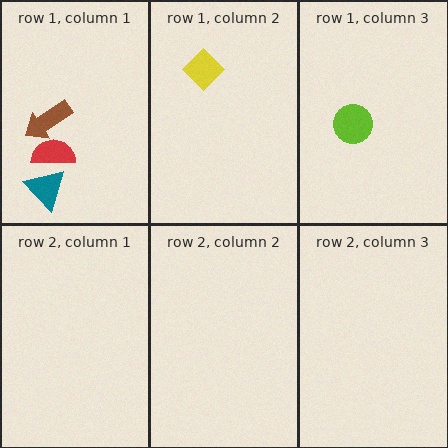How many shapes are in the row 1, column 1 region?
3.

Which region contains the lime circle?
The row 1, column 3 region.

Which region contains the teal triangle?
The row 1, column 1 region.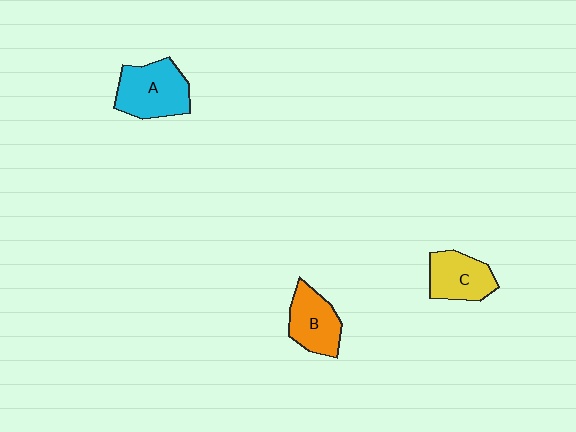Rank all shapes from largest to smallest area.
From largest to smallest: A (cyan), B (orange), C (yellow).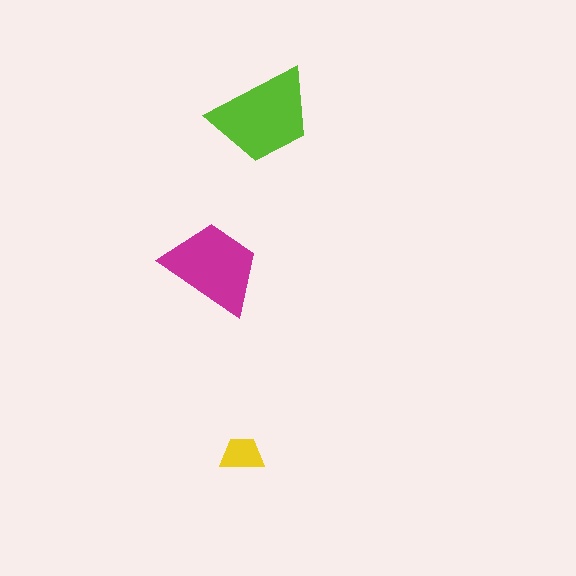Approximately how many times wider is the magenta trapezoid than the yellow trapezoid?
About 2 times wider.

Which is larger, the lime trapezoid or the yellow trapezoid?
The lime one.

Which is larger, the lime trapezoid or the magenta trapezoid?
The lime one.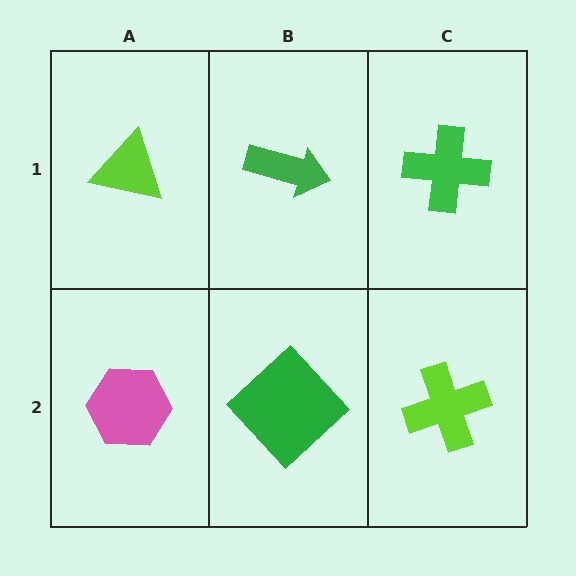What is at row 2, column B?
A green diamond.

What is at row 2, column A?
A pink hexagon.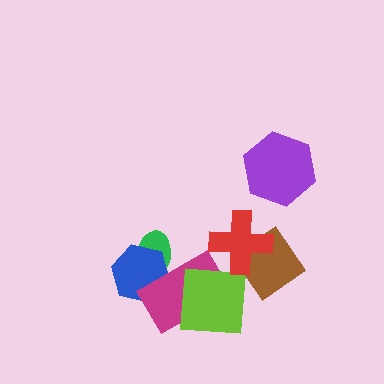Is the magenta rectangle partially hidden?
Yes, it is partially covered by another shape.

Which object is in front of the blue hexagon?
The magenta rectangle is in front of the blue hexagon.